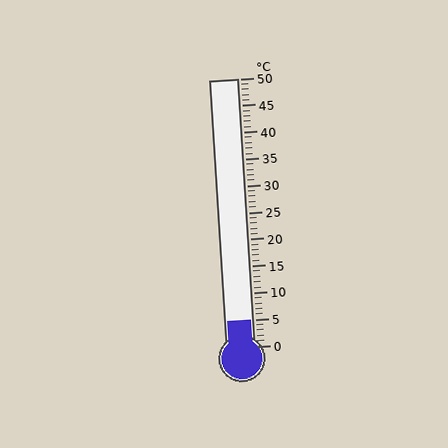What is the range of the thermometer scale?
The thermometer scale ranges from 0°C to 50°C.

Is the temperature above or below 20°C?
The temperature is below 20°C.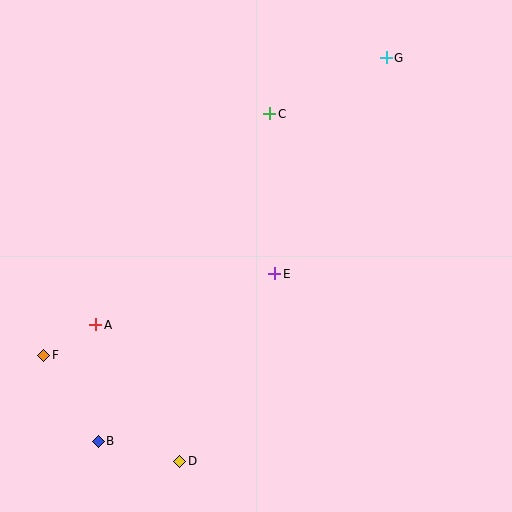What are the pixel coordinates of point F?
Point F is at (44, 355).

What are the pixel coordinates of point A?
Point A is at (96, 325).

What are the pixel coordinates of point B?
Point B is at (98, 441).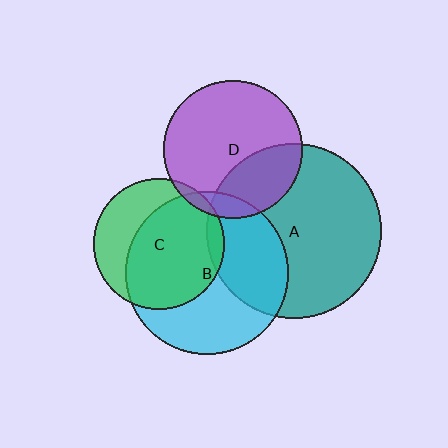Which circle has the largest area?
Circle A (teal).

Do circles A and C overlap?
Yes.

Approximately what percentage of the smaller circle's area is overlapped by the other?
Approximately 5%.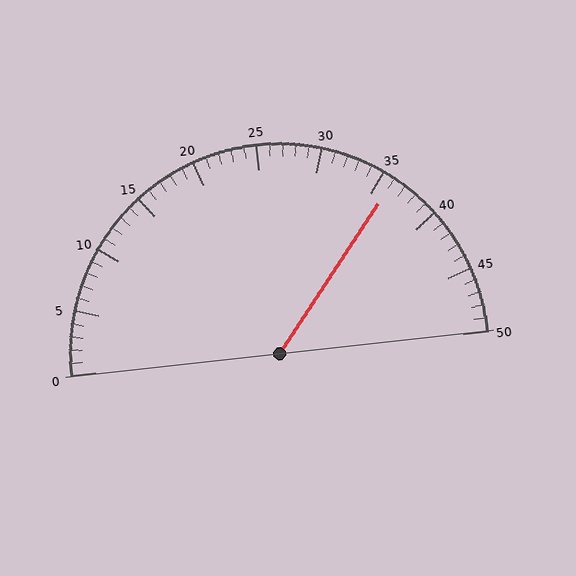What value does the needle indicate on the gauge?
The needle indicates approximately 36.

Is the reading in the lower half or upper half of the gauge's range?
The reading is in the upper half of the range (0 to 50).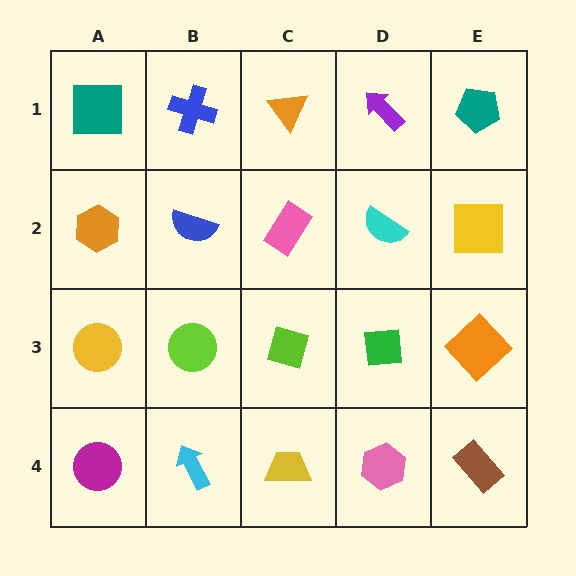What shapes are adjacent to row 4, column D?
A green square (row 3, column D), a yellow trapezoid (row 4, column C), a brown rectangle (row 4, column E).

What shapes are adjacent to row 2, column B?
A blue cross (row 1, column B), a lime circle (row 3, column B), an orange hexagon (row 2, column A), a pink rectangle (row 2, column C).